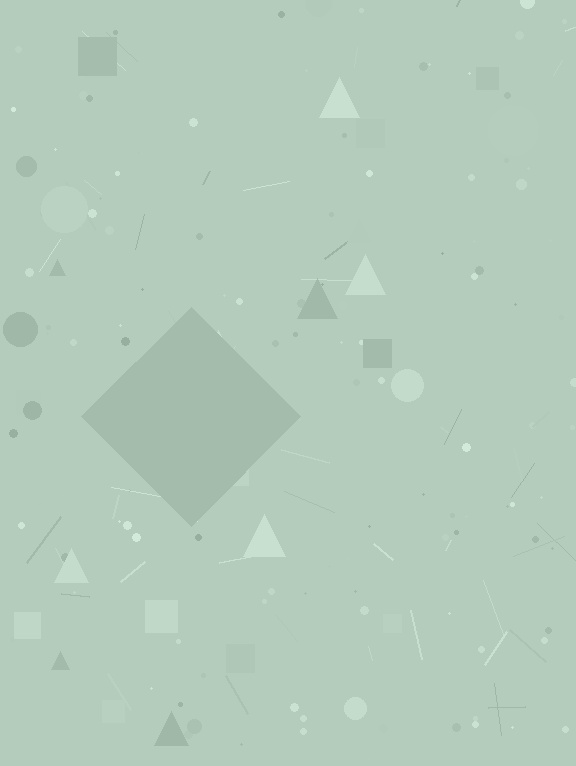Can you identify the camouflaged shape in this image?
The camouflaged shape is a diamond.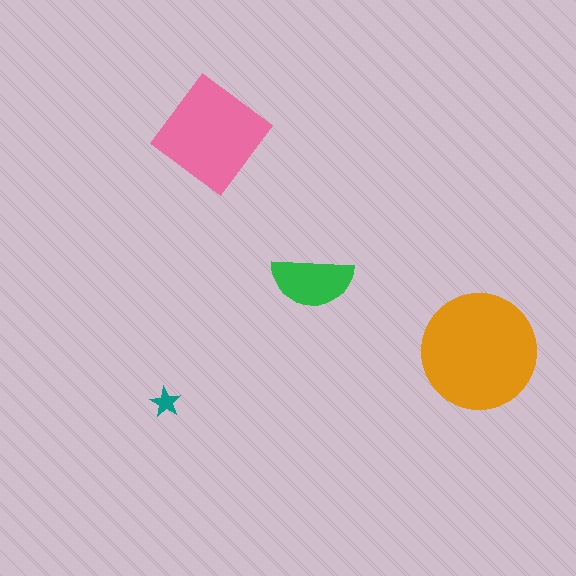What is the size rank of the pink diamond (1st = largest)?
2nd.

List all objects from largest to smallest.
The orange circle, the pink diamond, the green semicircle, the teal star.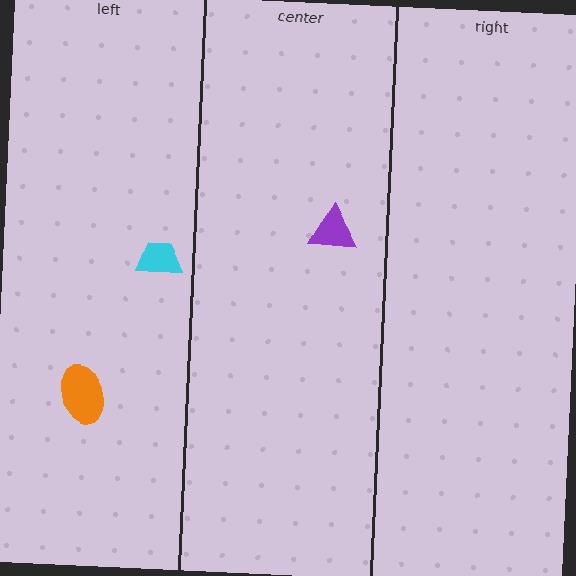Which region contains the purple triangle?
The center region.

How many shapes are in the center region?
1.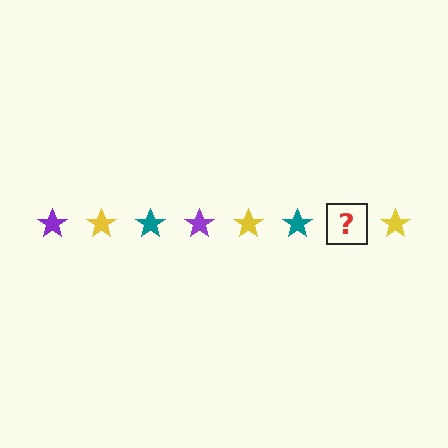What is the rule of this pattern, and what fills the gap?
The rule is that the pattern cycles through purple, yellow, teal stars. The gap should be filled with a purple star.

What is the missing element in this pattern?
The missing element is a purple star.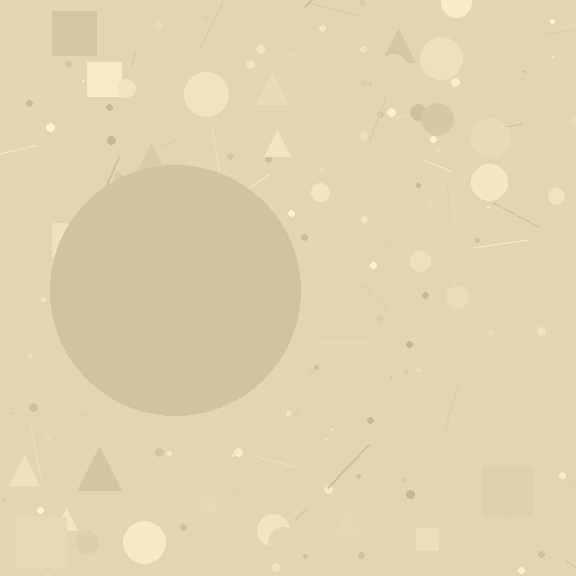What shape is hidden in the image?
A circle is hidden in the image.